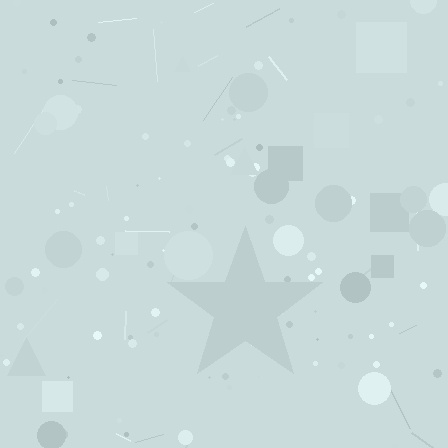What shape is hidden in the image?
A star is hidden in the image.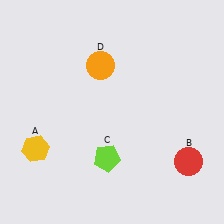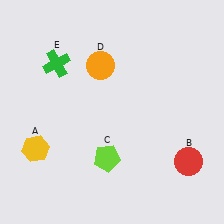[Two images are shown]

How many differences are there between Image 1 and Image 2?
There is 1 difference between the two images.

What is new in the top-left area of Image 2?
A green cross (E) was added in the top-left area of Image 2.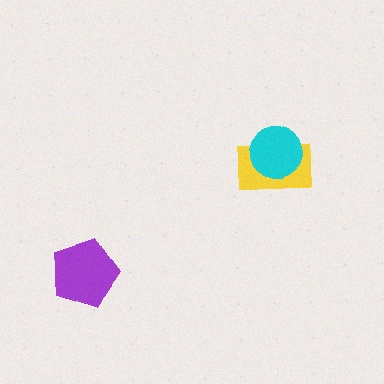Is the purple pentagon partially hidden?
No, no other shape covers it.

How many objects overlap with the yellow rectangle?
1 object overlaps with the yellow rectangle.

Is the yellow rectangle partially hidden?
Yes, it is partially covered by another shape.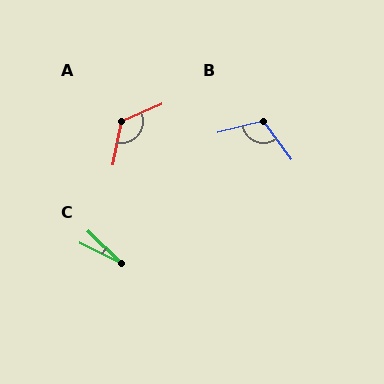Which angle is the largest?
A, at approximately 125 degrees.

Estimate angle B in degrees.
Approximately 112 degrees.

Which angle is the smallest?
C, at approximately 18 degrees.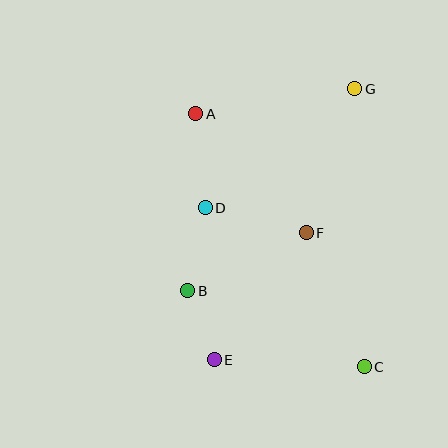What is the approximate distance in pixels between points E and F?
The distance between E and F is approximately 157 pixels.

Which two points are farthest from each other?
Points E and G are farthest from each other.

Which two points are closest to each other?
Points B and E are closest to each other.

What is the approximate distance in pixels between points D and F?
The distance between D and F is approximately 104 pixels.